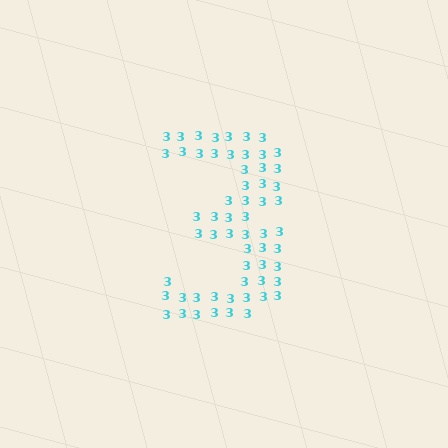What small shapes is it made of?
It is made of small digit 3's.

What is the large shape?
The large shape is the digit 3.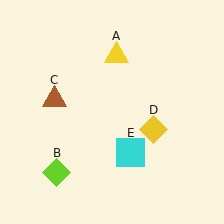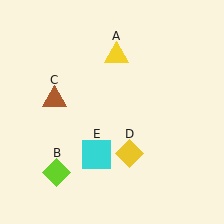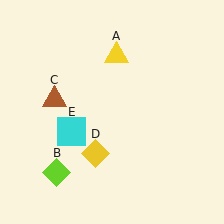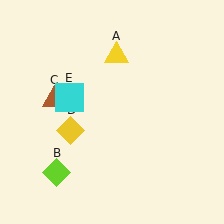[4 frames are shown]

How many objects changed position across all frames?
2 objects changed position: yellow diamond (object D), cyan square (object E).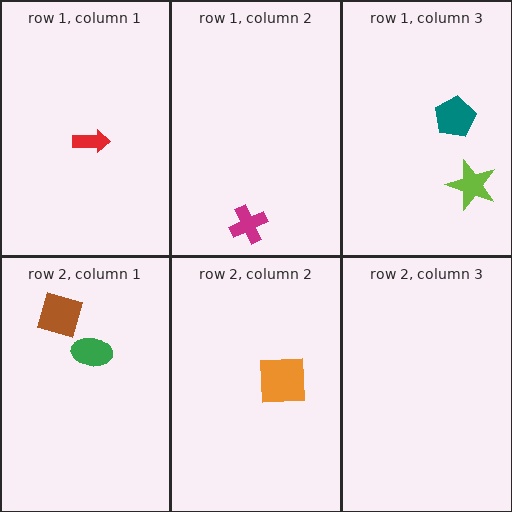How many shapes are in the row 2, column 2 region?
1.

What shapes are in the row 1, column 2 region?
The magenta cross.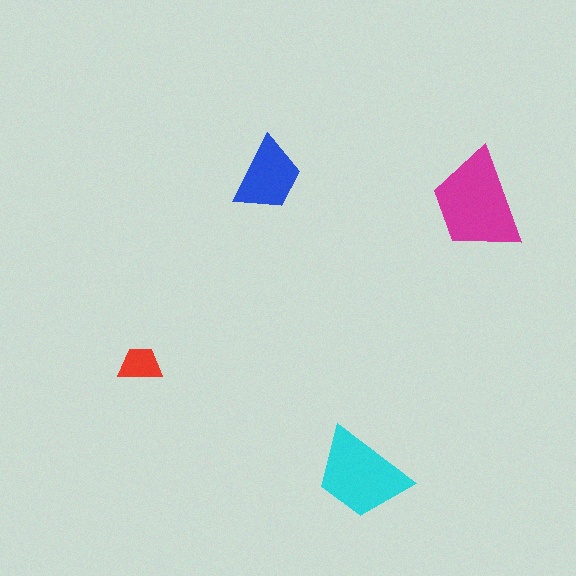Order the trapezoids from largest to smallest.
the magenta one, the cyan one, the blue one, the red one.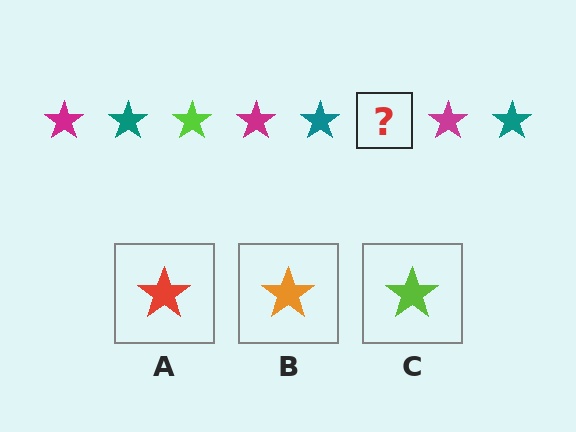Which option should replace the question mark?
Option C.